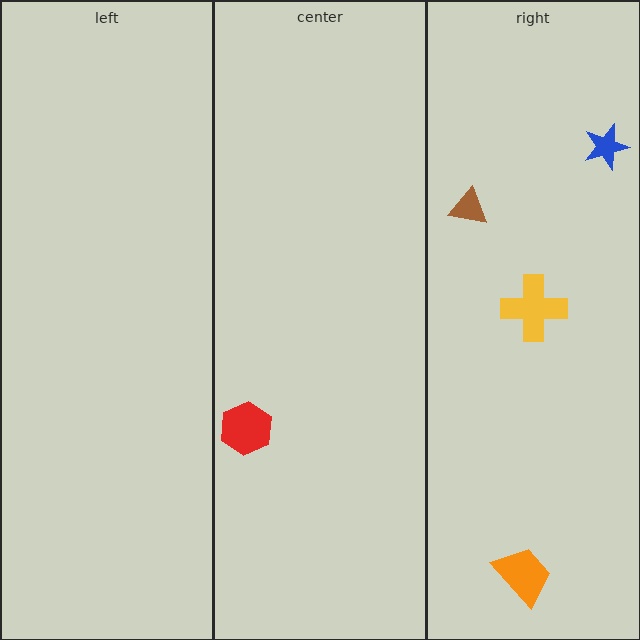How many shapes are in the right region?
4.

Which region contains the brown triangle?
The right region.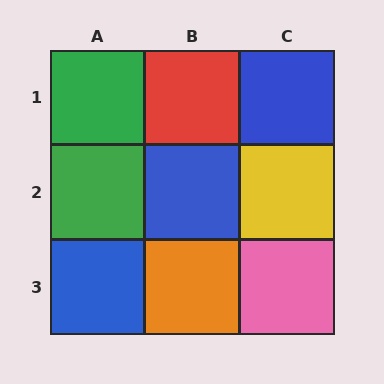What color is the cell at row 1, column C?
Blue.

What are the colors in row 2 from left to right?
Green, blue, yellow.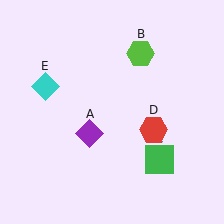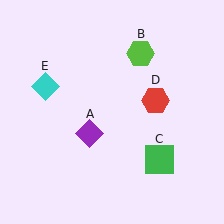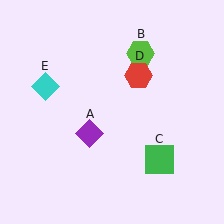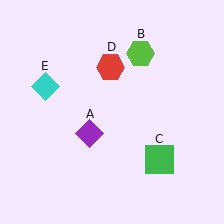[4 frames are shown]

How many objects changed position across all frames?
1 object changed position: red hexagon (object D).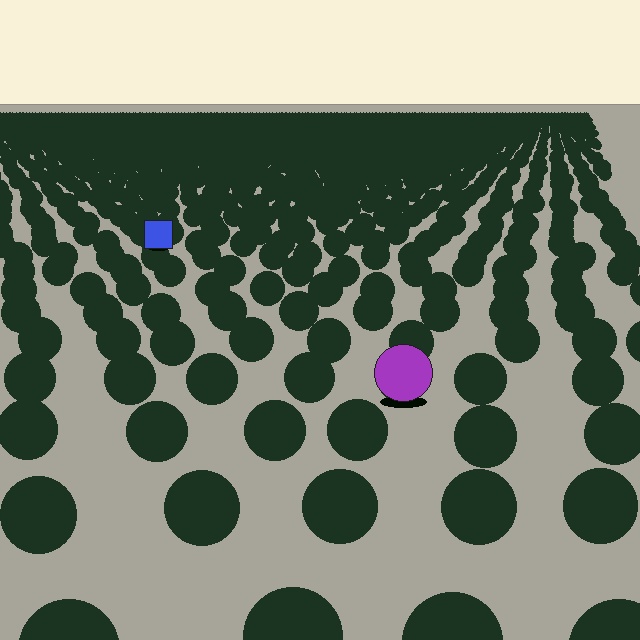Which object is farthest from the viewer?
The blue square is farthest from the viewer. It appears smaller and the ground texture around it is denser.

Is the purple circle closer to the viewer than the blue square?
Yes. The purple circle is closer — you can tell from the texture gradient: the ground texture is coarser near it.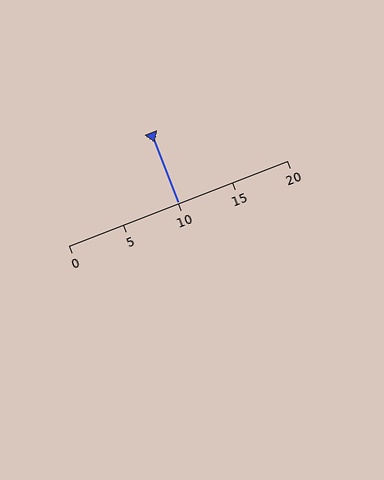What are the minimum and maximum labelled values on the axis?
The axis runs from 0 to 20.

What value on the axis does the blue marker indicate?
The marker indicates approximately 10.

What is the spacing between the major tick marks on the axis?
The major ticks are spaced 5 apart.